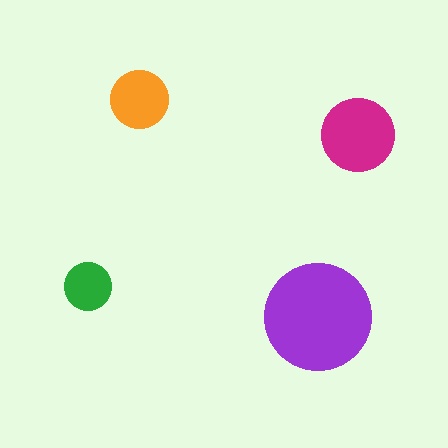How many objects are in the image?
There are 4 objects in the image.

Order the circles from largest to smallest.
the purple one, the magenta one, the orange one, the green one.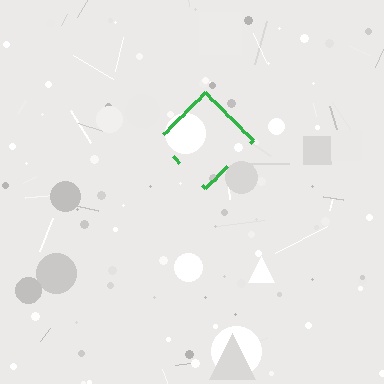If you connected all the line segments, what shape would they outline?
They would outline a diamond.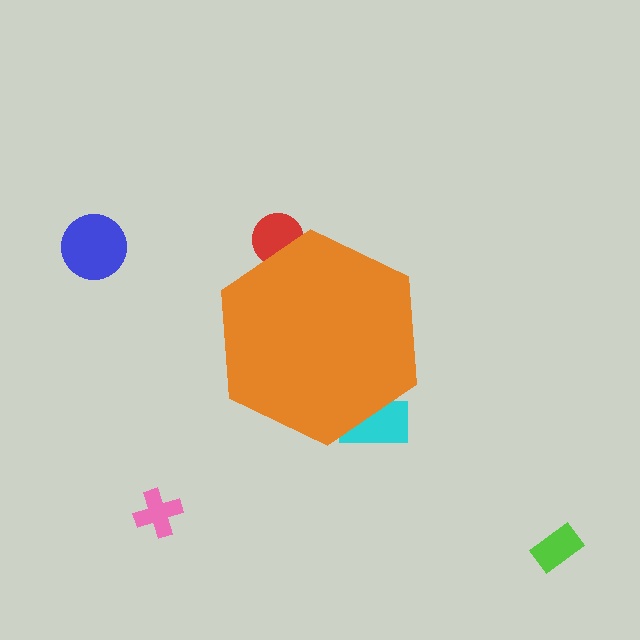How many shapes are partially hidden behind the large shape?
2 shapes are partially hidden.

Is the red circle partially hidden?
Yes, the red circle is partially hidden behind the orange hexagon.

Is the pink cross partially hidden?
No, the pink cross is fully visible.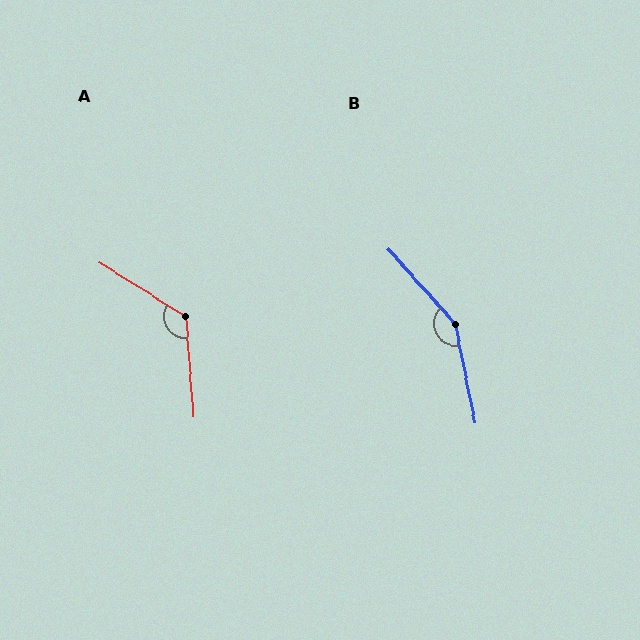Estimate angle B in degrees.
Approximately 149 degrees.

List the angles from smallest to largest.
A (127°), B (149°).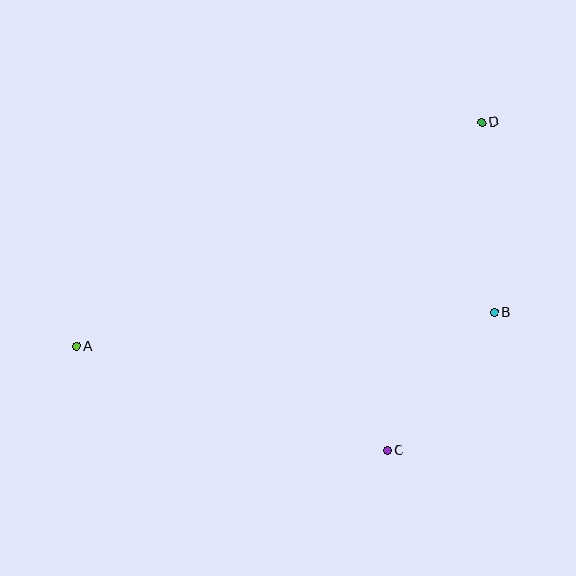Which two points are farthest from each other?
Points A and D are farthest from each other.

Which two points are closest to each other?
Points B and C are closest to each other.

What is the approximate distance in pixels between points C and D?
The distance between C and D is approximately 342 pixels.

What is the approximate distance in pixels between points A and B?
The distance between A and B is approximately 419 pixels.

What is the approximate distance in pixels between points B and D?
The distance between B and D is approximately 190 pixels.